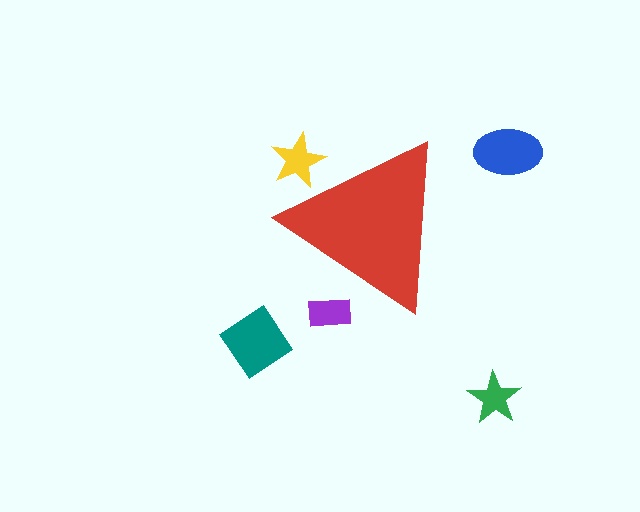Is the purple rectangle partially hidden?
Yes, the purple rectangle is partially hidden behind the red triangle.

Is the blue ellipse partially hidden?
No, the blue ellipse is fully visible.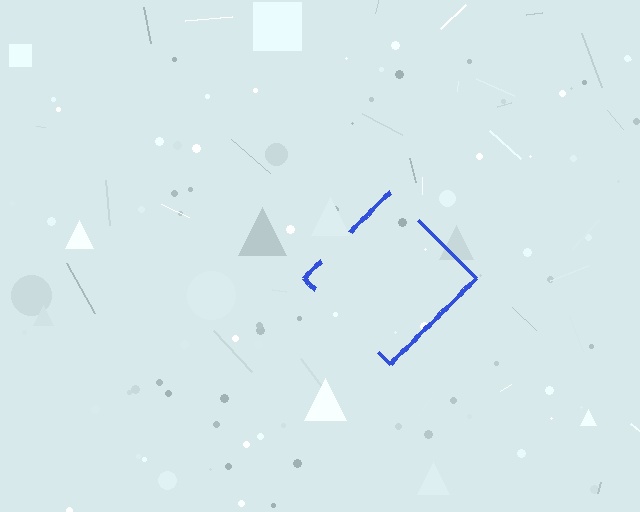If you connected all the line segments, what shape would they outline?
They would outline a diamond.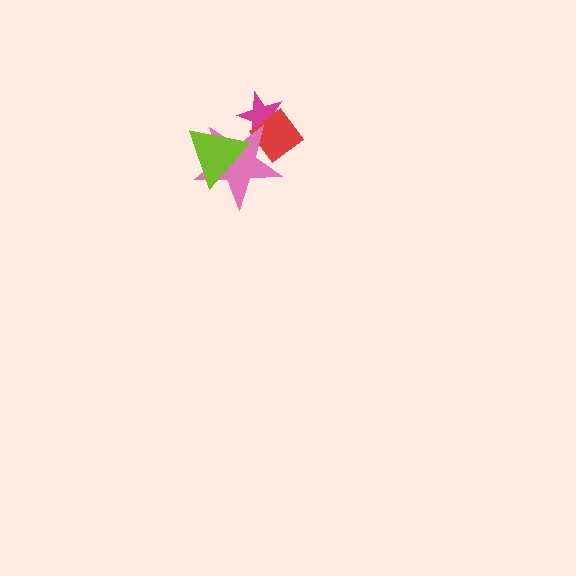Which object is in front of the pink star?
The lime triangle is in front of the pink star.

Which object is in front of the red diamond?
The pink star is in front of the red diamond.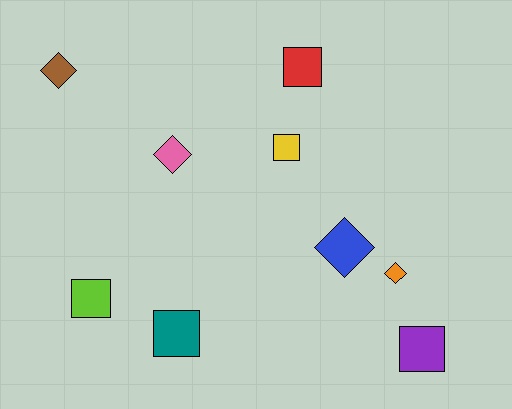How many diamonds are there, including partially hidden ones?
There are 4 diamonds.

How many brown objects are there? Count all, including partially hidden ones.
There is 1 brown object.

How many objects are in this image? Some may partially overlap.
There are 9 objects.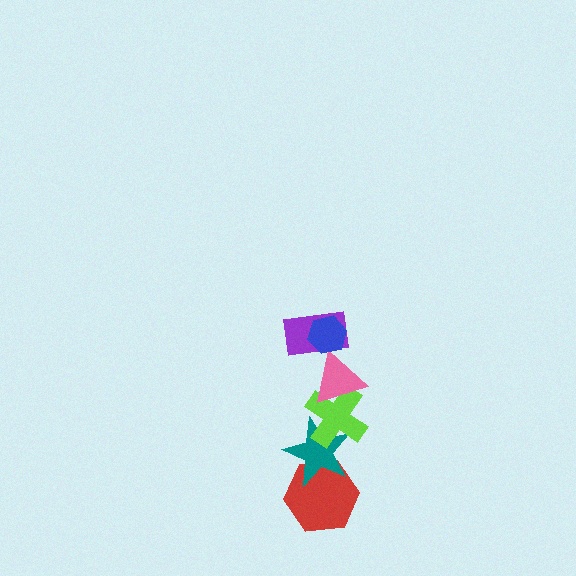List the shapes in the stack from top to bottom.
From top to bottom: the blue hexagon, the purple rectangle, the pink triangle, the lime cross, the teal star, the red hexagon.